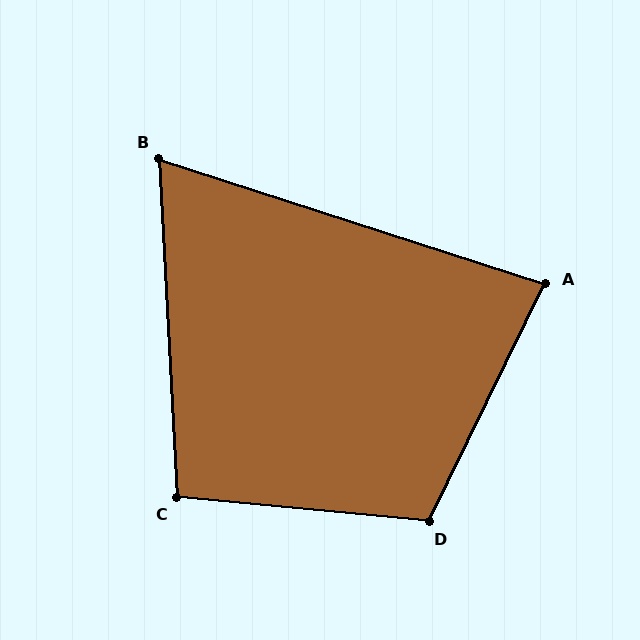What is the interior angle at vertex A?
Approximately 82 degrees (acute).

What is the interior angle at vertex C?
Approximately 98 degrees (obtuse).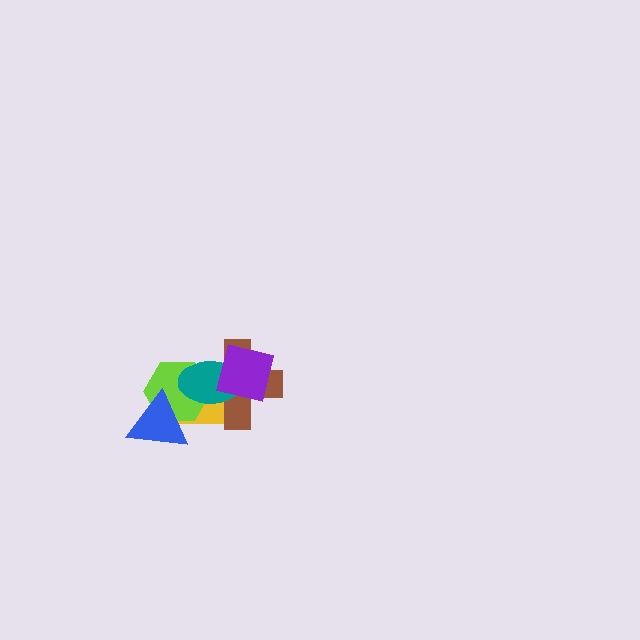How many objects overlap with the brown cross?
4 objects overlap with the brown cross.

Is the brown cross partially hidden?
Yes, it is partially covered by another shape.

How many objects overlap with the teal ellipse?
4 objects overlap with the teal ellipse.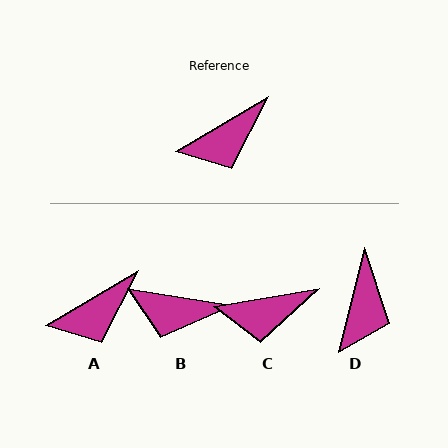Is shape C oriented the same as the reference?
No, it is off by about 20 degrees.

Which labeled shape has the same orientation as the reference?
A.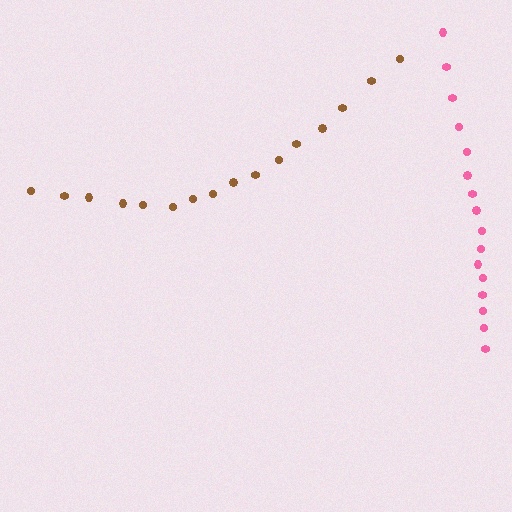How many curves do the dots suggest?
There are 2 distinct paths.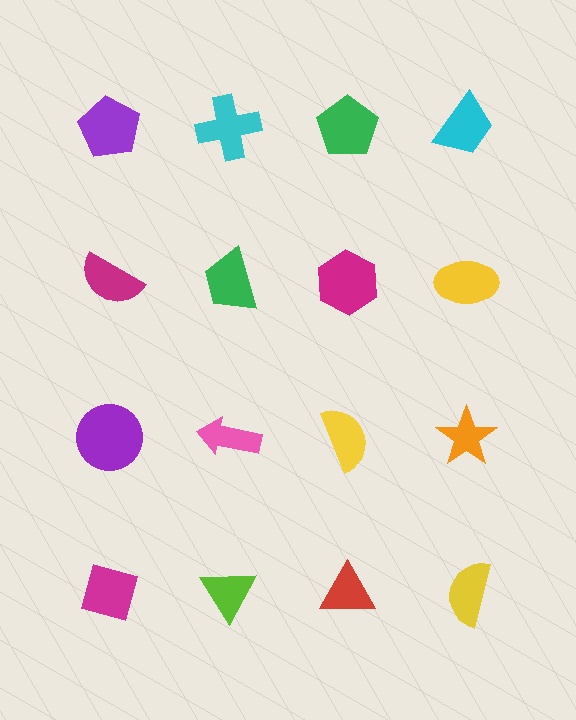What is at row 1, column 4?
A cyan trapezoid.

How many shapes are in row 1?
4 shapes.